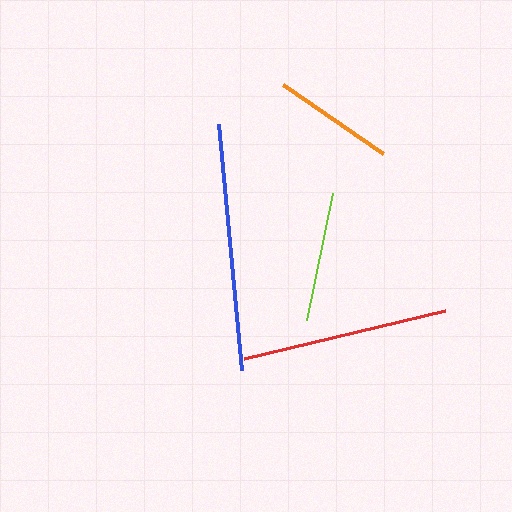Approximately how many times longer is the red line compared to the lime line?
The red line is approximately 1.6 times the length of the lime line.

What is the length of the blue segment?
The blue segment is approximately 248 pixels long.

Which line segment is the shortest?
The orange line is the shortest at approximately 121 pixels.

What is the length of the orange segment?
The orange segment is approximately 121 pixels long.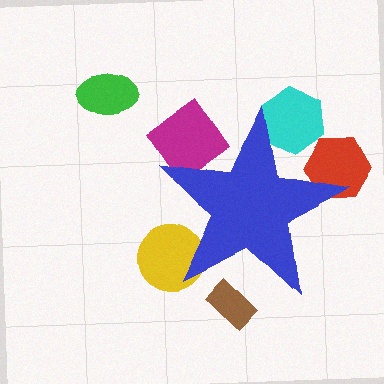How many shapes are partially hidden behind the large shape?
5 shapes are partially hidden.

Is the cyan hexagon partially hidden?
Yes, the cyan hexagon is partially hidden behind the blue star.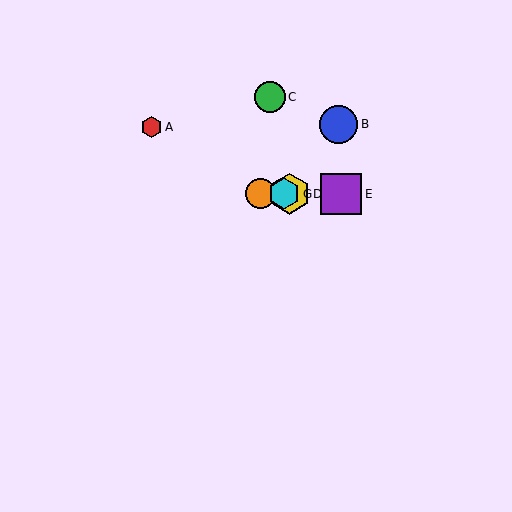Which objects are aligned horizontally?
Objects D, E, F, G are aligned horizontally.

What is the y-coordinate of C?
Object C is at y≈97.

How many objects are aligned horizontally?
4 objects (D, E, F, G) are aligned horizontally.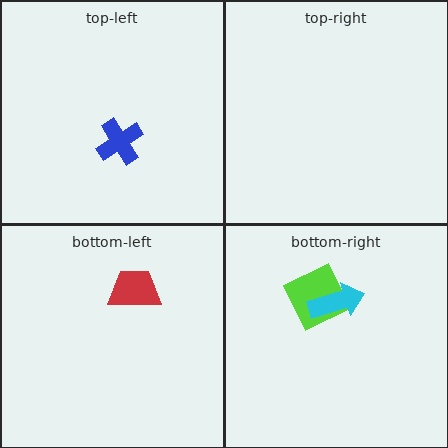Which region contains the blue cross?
The top-left region.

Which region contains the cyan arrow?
The bottom-right region.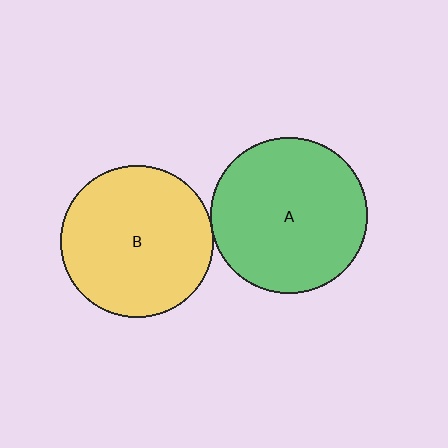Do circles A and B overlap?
Yes.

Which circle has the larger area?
Circle A (green).